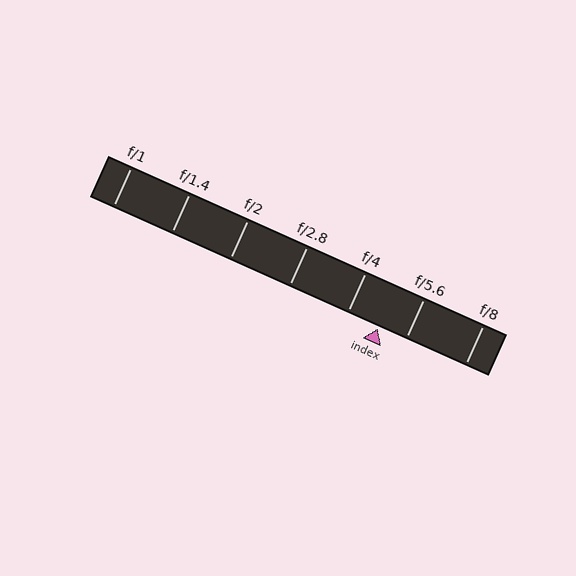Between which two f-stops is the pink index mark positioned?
The index mark is between f/4 and f/5.6.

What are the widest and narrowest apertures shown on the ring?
The widest aperture shown is f/1 and the narrowest is f/8.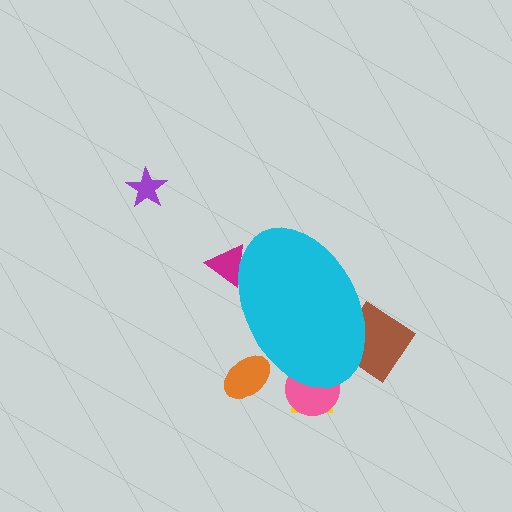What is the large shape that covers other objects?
A cyan ellipse.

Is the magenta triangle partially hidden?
Yes, the magenta triangle is partially hidden behind the cyan ellipse.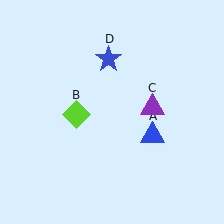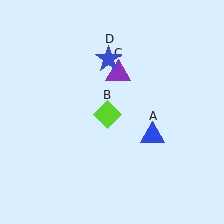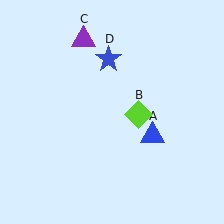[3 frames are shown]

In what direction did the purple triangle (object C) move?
The purple triangle (object C) moved up and to the left.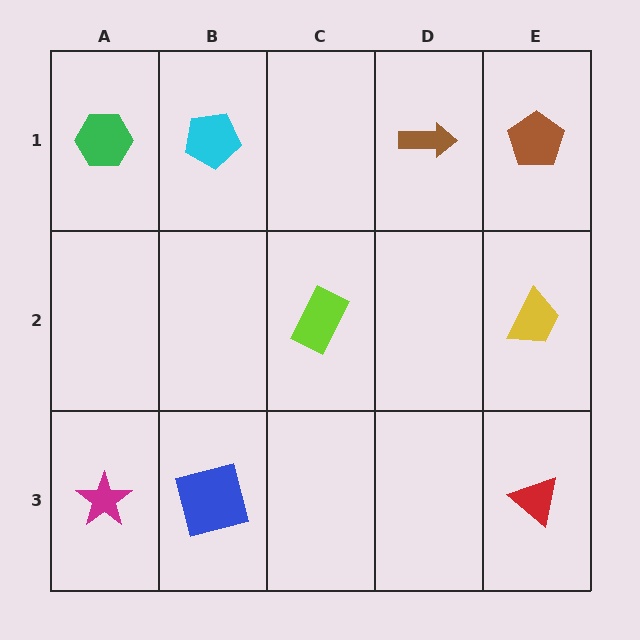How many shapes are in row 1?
4 shapes.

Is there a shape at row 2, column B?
No, that cell is empty.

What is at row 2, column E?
A yellow trapezoid.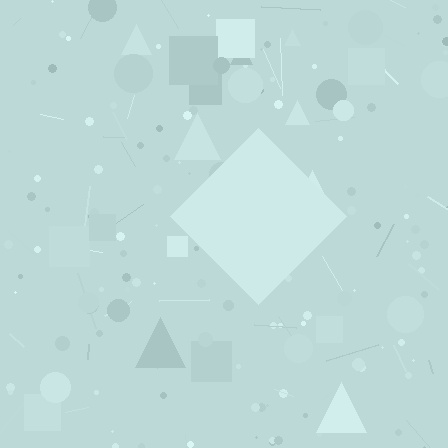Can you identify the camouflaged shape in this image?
The camouflaged shape is a diamond.